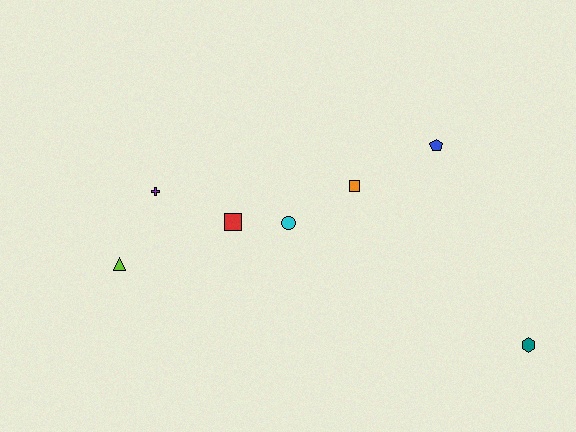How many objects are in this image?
There are 7 objects.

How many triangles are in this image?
There is 1 triangle.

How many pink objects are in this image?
There are no pink objects.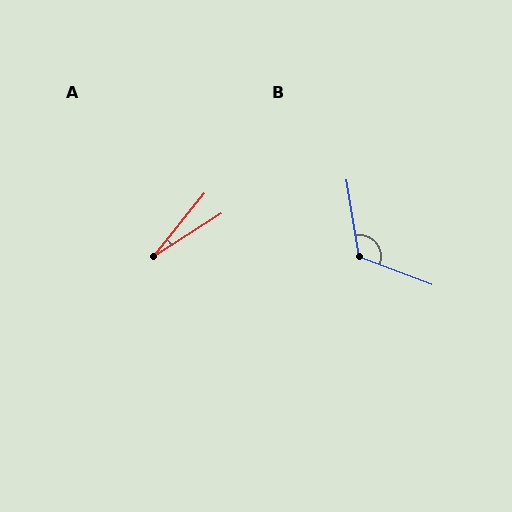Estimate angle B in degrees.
Approximately 120 degrees.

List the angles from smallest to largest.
A (18°), B (120°).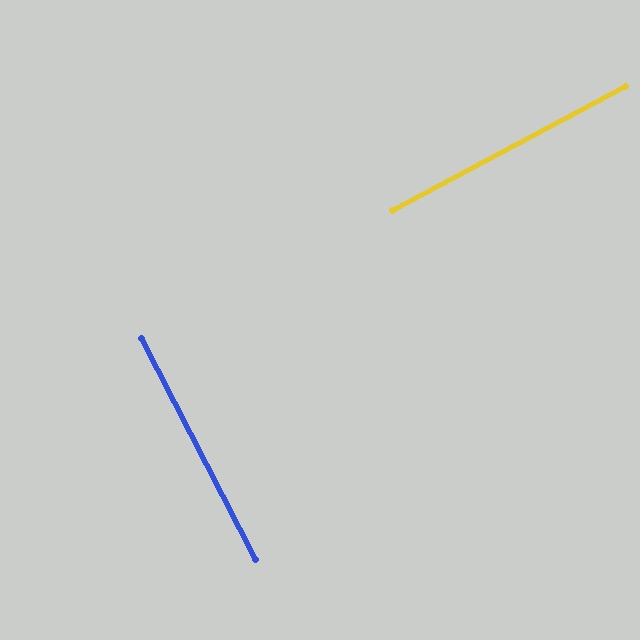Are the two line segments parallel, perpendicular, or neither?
Perpendicular — they meet at approximately 89°.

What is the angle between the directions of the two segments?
Approximately 89 degrees.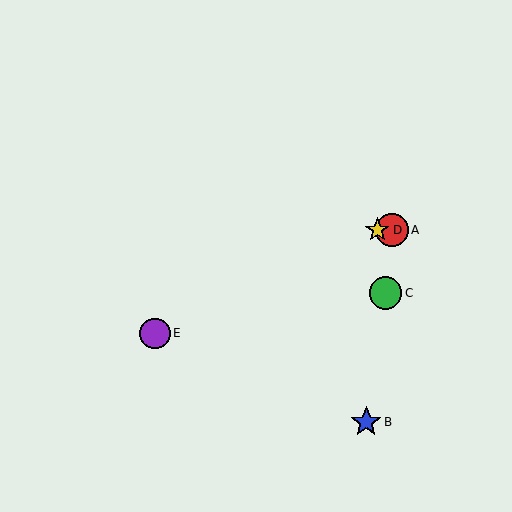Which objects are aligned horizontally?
Objects A, D are aligned horizontally.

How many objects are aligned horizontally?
2 objects (A, D) are aligned horizontally.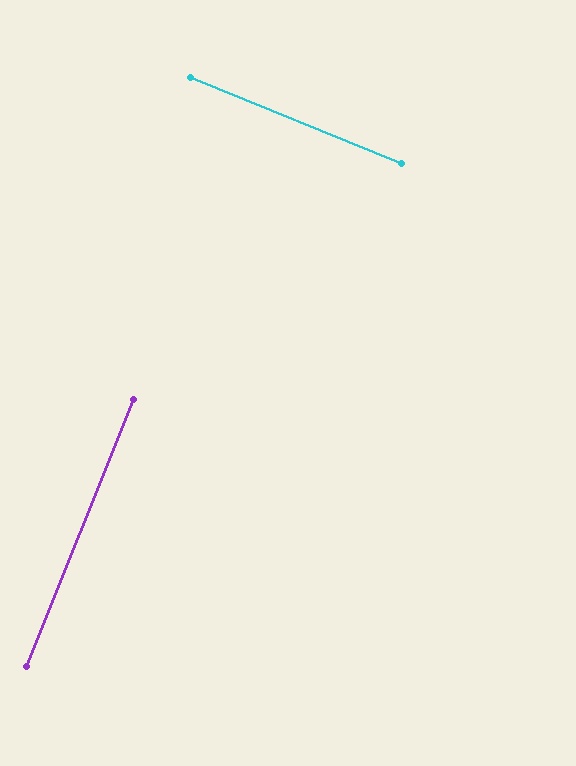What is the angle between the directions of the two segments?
Approximately 89 degrees.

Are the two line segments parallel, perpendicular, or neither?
Perpendicular — they meet at approximately 89°.